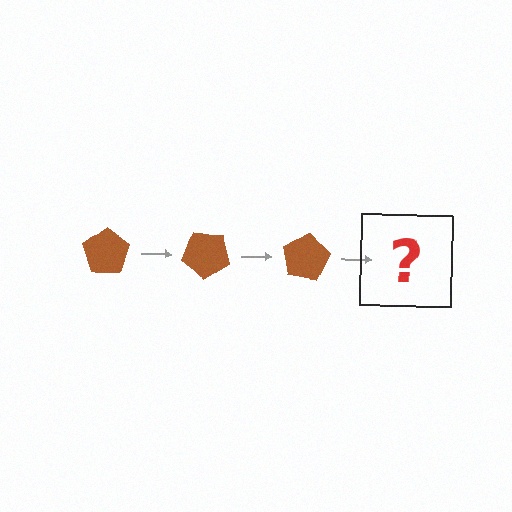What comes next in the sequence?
The next element should be a brown pentagon rotated 120 degrees.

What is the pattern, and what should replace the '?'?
The pattern is that the pentagon rotates 40 degrees each step. The '?' should be a brown pentagon rotated 120 degrees.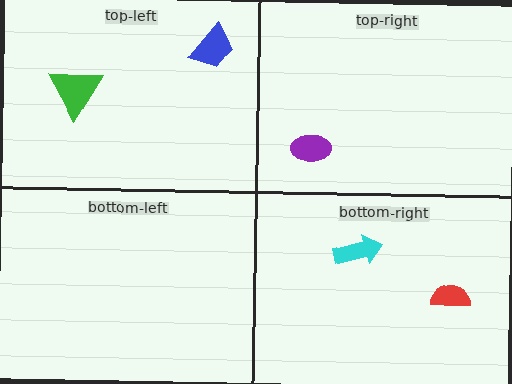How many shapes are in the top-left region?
2.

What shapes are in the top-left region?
The green triangle, the blue trapezoid.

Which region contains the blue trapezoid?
The top-left region.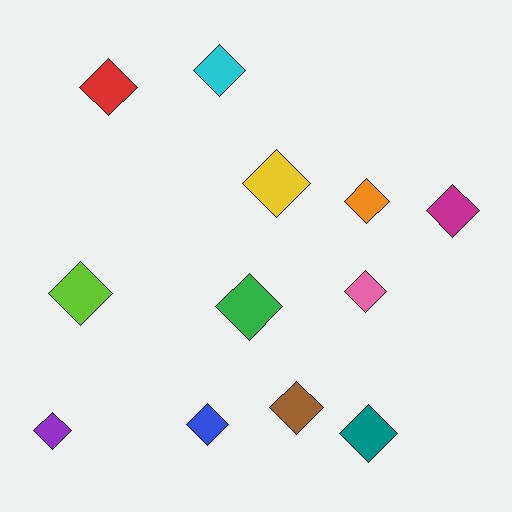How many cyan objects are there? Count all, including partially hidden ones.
There is 1 cyan object.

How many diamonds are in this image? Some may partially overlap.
There are 12 diamonds.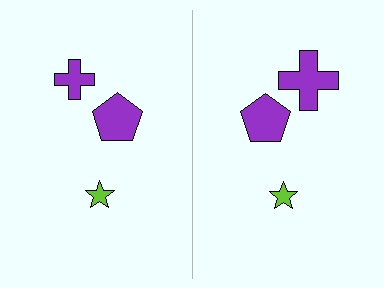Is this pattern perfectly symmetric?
No, the pattern is not perfectly symmetric. The purple cross on the right side has a different size than its mirror counterpart.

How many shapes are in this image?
There are 6 shapes in this image.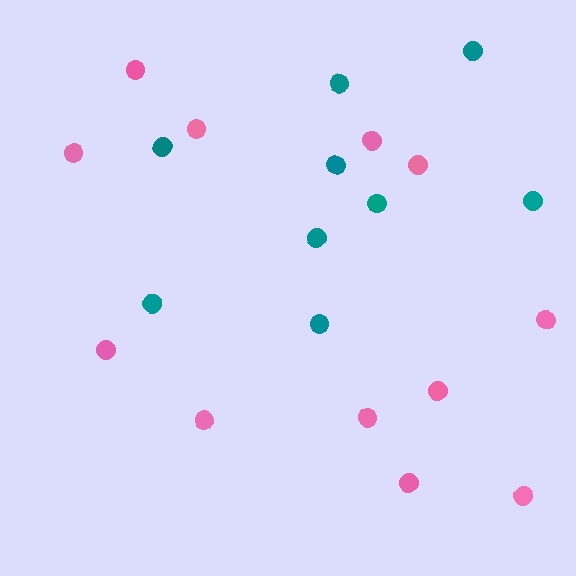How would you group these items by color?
There are 2 groups: one group of pink circles (12) and one group of teal circles (9).